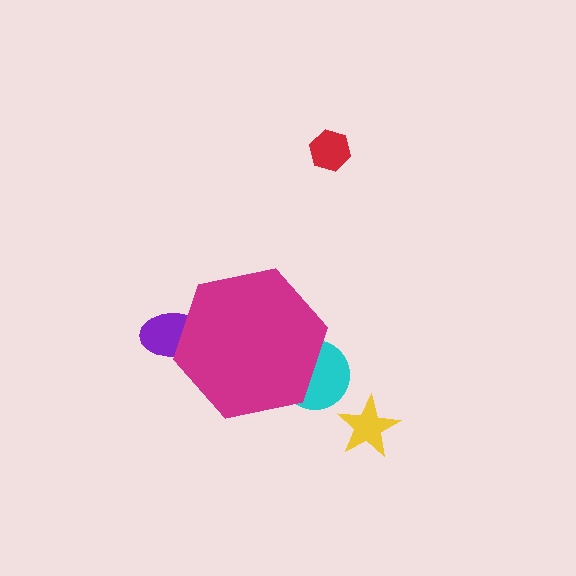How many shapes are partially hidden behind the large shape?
2 shapes are partially hidden.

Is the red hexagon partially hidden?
No, the red hexagon is fully visible.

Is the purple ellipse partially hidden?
Yes, the purple ellipse is partially hidden behind the magenta hexagon.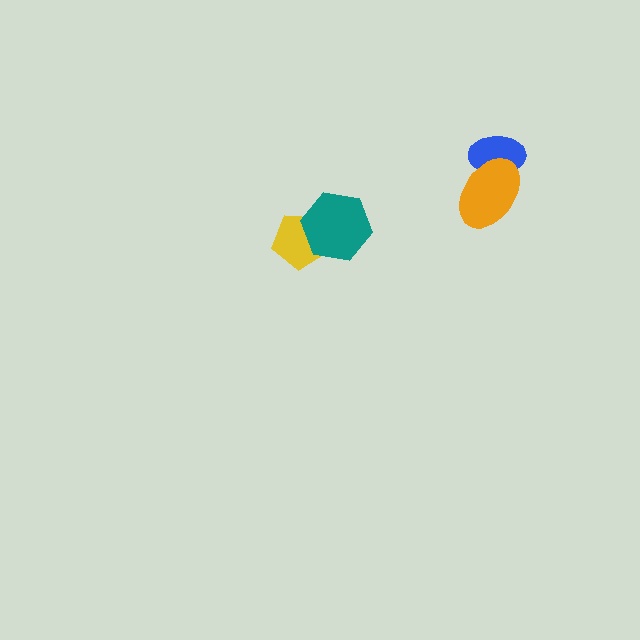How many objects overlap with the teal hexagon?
1 object overlaps with the teal hexagon.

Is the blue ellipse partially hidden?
Yes, it is partially covered by another shape.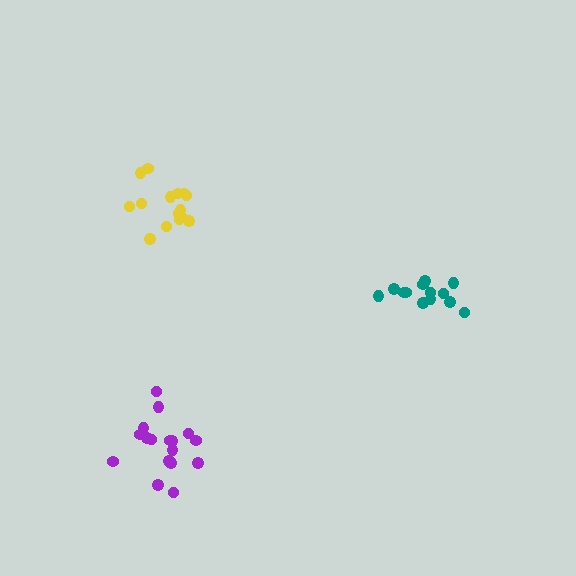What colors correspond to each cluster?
The clusters are colored: teal, yellow, purple.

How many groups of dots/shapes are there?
There are 3 groups.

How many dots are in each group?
Group 1: 13 dots, Group 2: 15 dots, Group 3: 17 dots (45 total).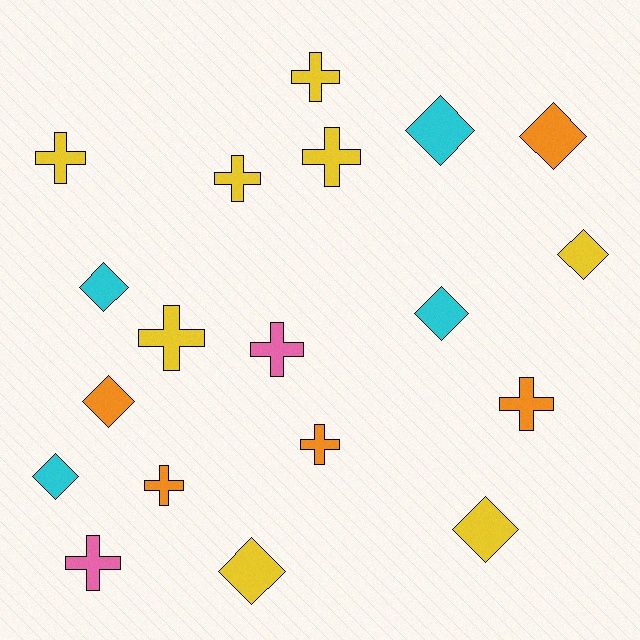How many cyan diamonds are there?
There are 4 cyan diamonds.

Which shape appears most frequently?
Cross, with 10 objects.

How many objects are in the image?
There are 19 objects.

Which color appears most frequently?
Yellow, with 8 objects.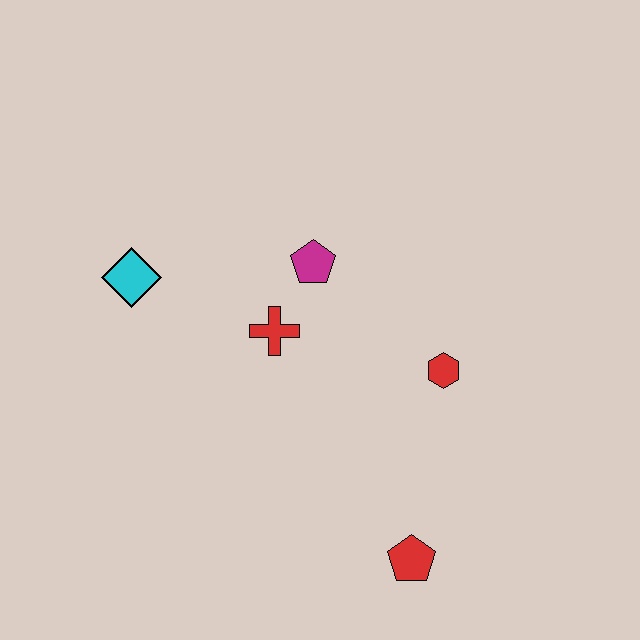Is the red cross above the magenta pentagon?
No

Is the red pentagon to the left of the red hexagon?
Yes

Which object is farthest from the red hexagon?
The cyan diamond is farthest from the red hexagon.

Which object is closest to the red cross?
The magenta pentagon is closest to the red cross.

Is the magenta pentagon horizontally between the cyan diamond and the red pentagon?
Yes